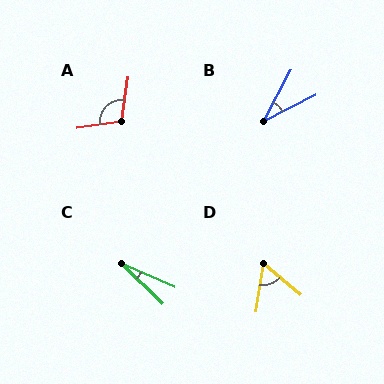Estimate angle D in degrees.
Approximately 58 degrees.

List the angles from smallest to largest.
C (21°), B (35°), D (58°), A (106°).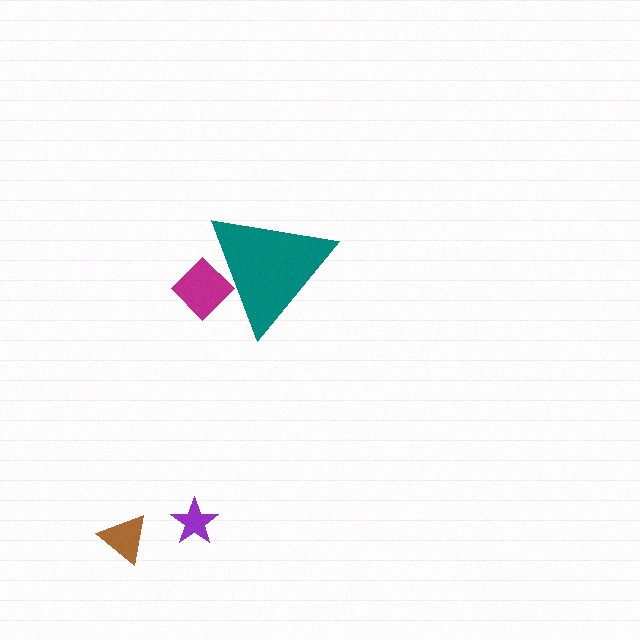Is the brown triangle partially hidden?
No, the brown triangle is fully visible.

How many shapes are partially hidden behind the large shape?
1 shape is partially hidden.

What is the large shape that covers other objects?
A teal triangle.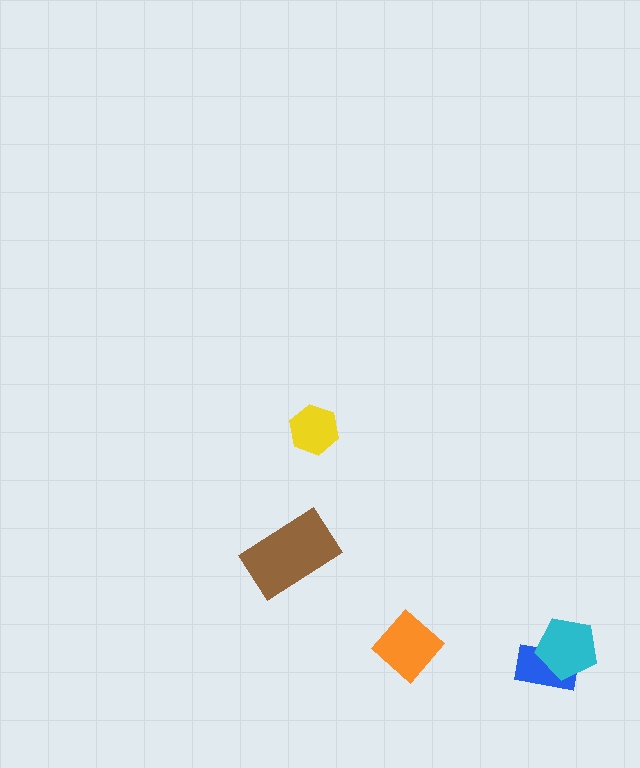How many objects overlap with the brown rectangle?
0 objects overlap with the brown rectangle.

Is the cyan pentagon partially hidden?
No, no other shape covers it.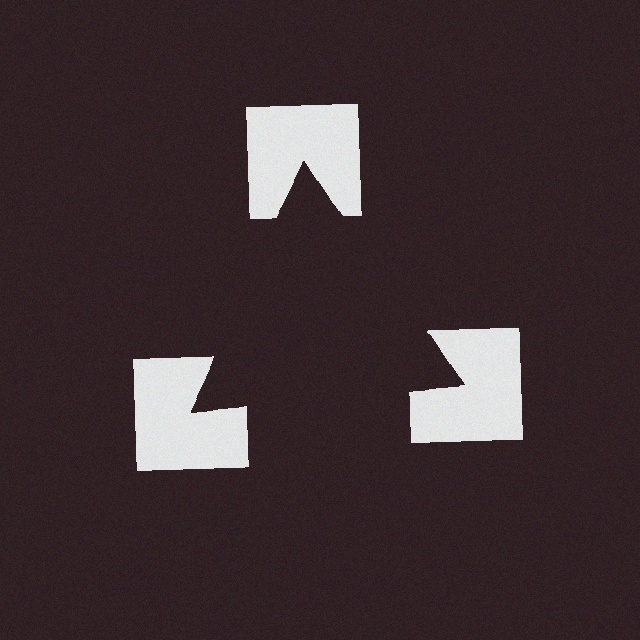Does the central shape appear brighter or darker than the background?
It typically appears slightly darker than the background, even though no actual brightness change is drawn.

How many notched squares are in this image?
There are 3 — one at each vertex of the illusory triangle.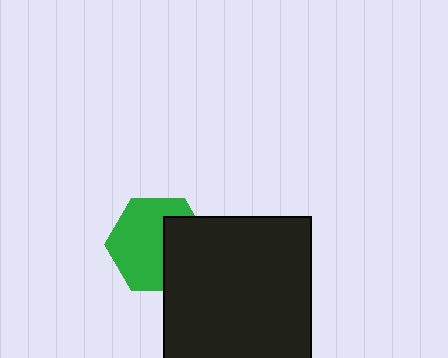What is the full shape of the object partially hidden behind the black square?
The partially hidden object is a green hexagon.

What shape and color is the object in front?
The object in front is a black square.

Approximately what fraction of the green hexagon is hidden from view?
Roughly 37% of the green hexagon is hidden behind the black square.